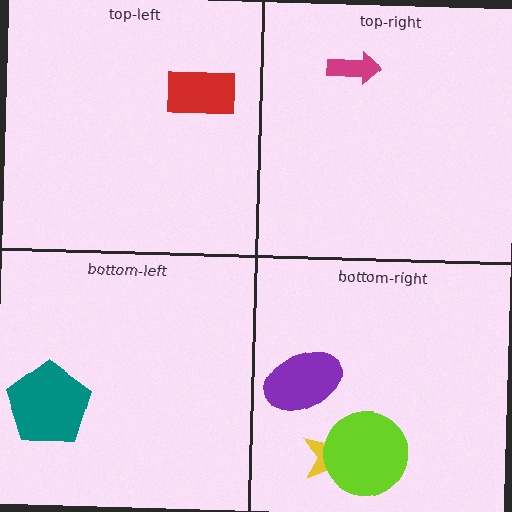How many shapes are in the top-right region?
1.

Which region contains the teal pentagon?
The bottom-left region.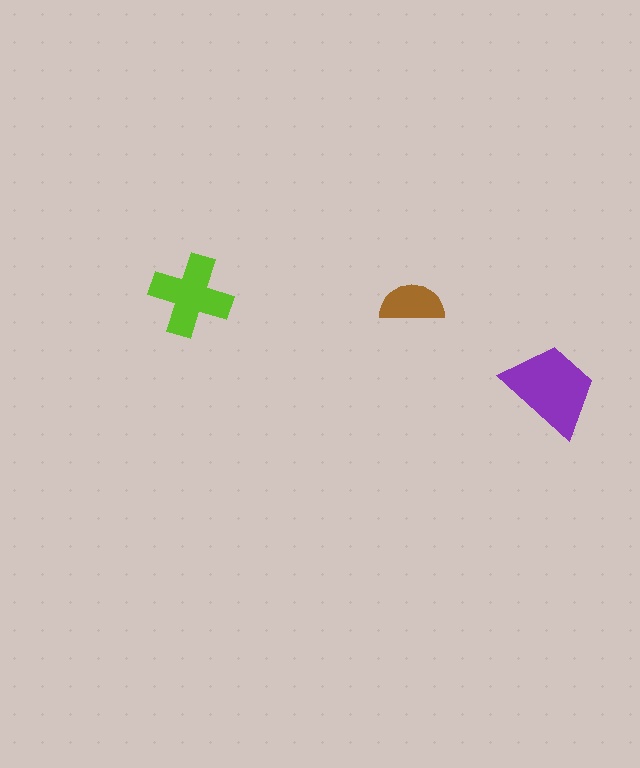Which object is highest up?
The lime cross is topmost.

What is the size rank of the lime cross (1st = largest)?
2nd.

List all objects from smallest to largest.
The brown semicircle, the lime cross, the purple trapezoid.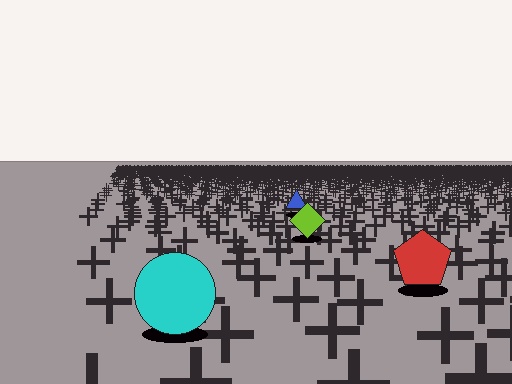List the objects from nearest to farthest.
From nearest to farthest: the cyan circle, the red pentagon, the lime diamond, the blue triangle.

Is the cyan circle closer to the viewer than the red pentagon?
Yes. The cyan circle is closer — you can tell from the texture gradient: the ground texture is coarser near it.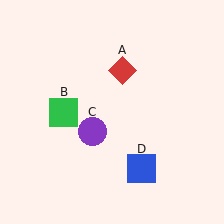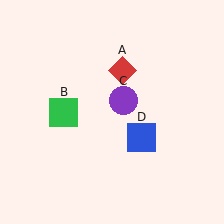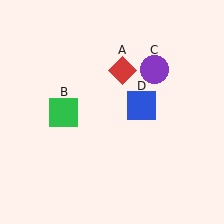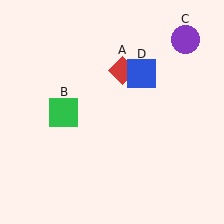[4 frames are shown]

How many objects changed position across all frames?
2 objects changed position: purple circle (object C), blue square (object D).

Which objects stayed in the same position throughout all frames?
Red diamond (object A) and green square (object B) remained stationary.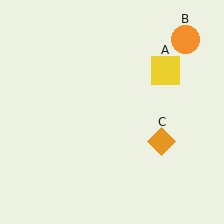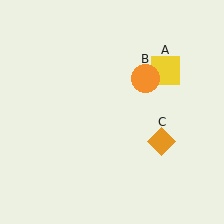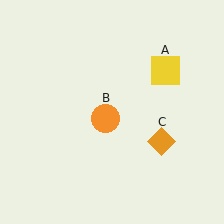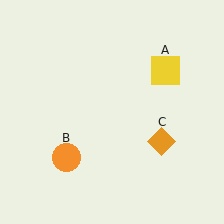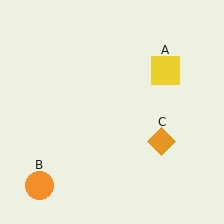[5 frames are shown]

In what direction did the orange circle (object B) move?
The orange circle (object B) moved down and to the left.